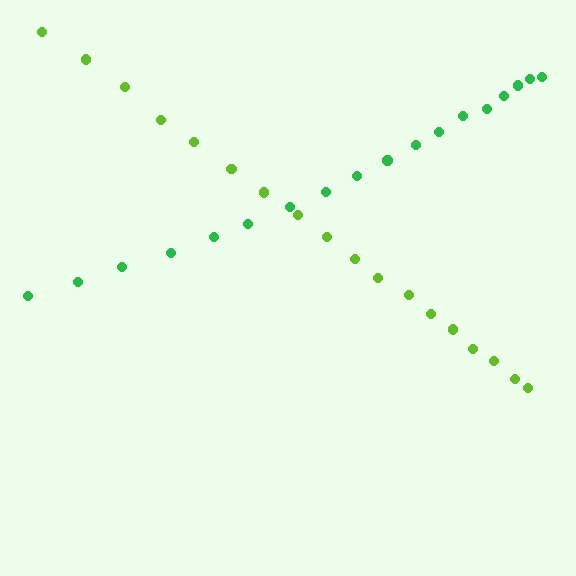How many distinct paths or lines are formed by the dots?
There are 2 distinct paths.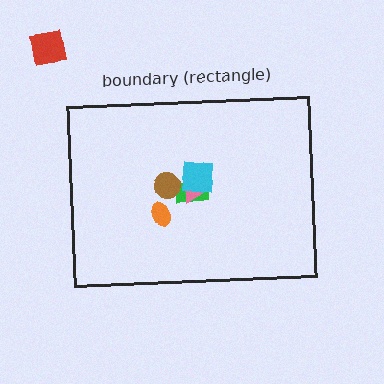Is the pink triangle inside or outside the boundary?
Inside.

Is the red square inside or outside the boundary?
Outside.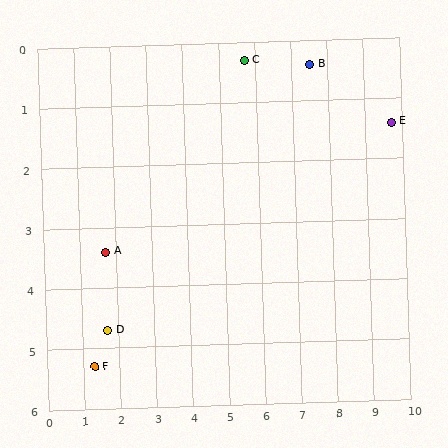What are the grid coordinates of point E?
Point E is at approximately (9.7, 1.4).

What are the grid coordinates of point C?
Point C is at approximately (5.7, 0.3).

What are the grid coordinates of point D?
Point D is at approximately (1.7, 4.7).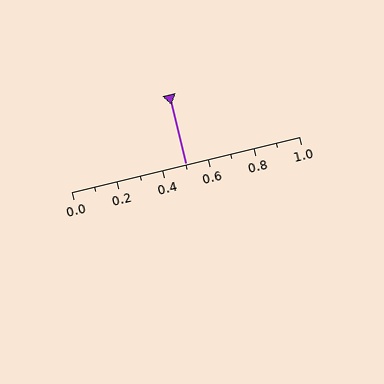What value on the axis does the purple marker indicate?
The marker indicates approximately 0.5.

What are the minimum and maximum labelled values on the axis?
The axis runs from 0.0 to 1.0.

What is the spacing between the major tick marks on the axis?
The major ticks are spaced 0.2 apart.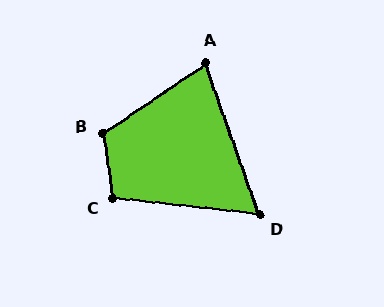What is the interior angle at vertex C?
Approximately 105 degrees (obtuse).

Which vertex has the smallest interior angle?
D, at approximately 64 degrees.